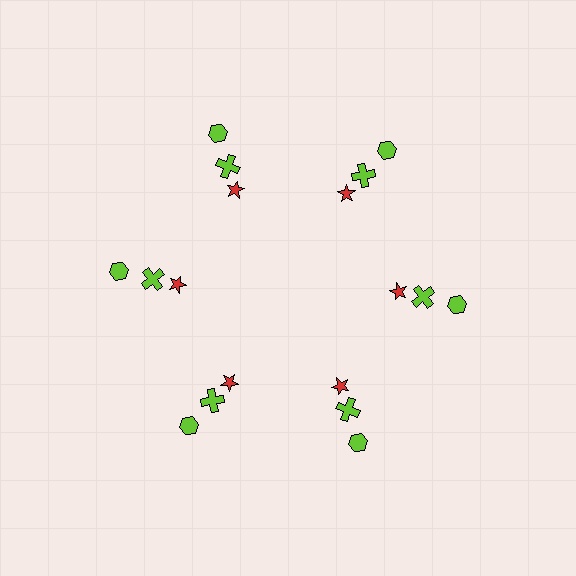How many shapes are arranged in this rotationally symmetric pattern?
There are 18 shapes, arranged in 6 groups of 3.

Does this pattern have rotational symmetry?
Yes, this pattern has 6-fold rotational symmetry. It looks the same after rotating 60 degrees around the center.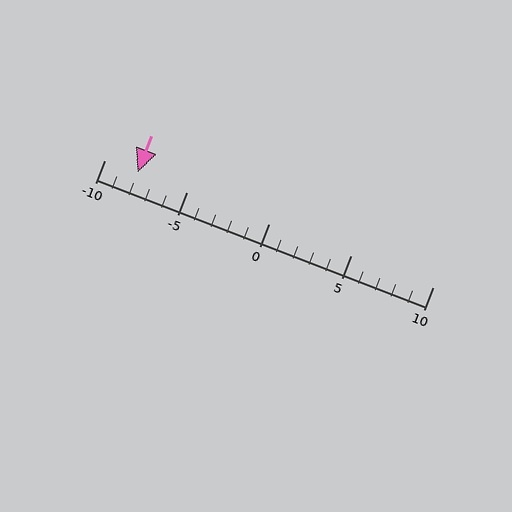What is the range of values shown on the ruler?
The ruler shows values from -10 to 10.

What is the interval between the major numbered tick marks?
The major tick marks are spaced 5 units apart.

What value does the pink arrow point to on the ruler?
The pink arrow points to approximately -8.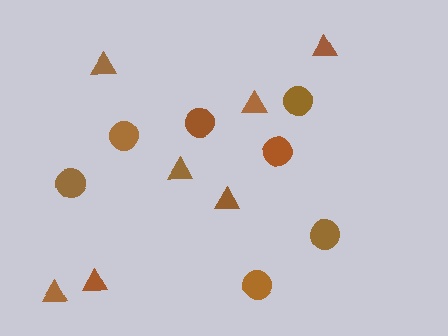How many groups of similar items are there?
There are 2 groups: one group of circles (7) and one group of triangles (7).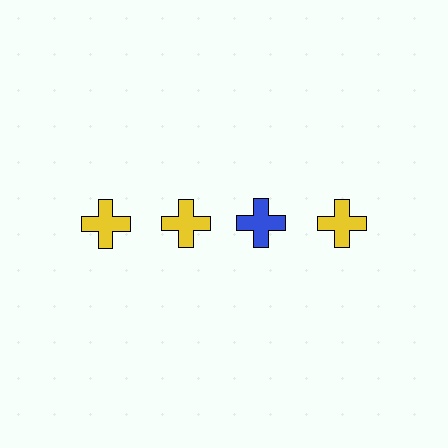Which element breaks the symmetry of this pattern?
The blue cross in the top row, center column breaks the symmetry. All other shapes are yellow crosses.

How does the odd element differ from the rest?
It has a different color: blue instead of yellow.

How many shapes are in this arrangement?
There are 4 shapes arranged in a grid pattern.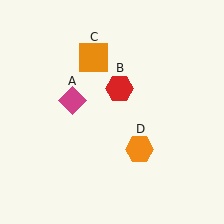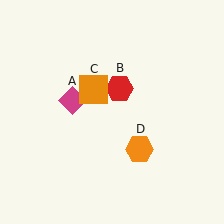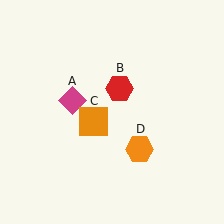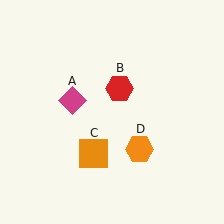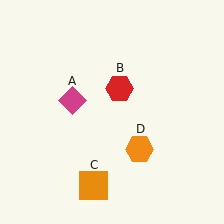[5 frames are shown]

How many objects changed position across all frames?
1 object changed position: orange square (object C).